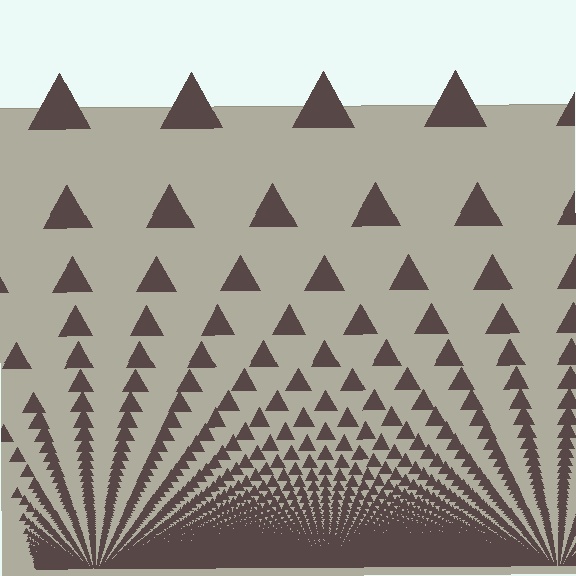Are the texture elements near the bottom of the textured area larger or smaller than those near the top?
Smaller. The gradient is inverted — elements near the bottom are smaller and denser.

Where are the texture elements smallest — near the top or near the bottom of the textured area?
Near the bottom.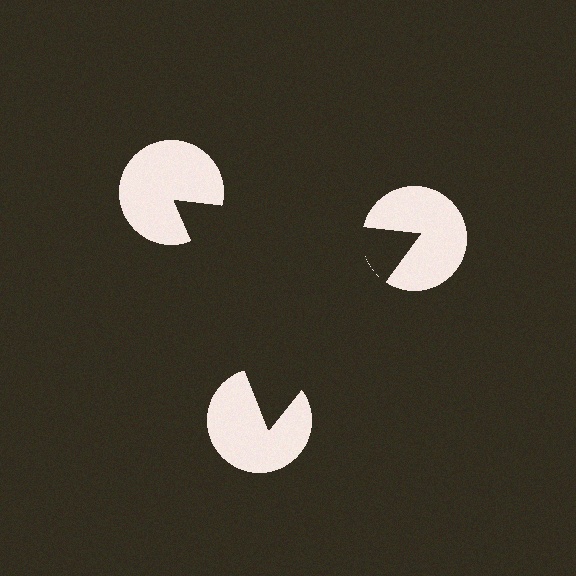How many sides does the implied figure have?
3 sides.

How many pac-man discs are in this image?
There are 3 — one at each vertex of the illusory triangle.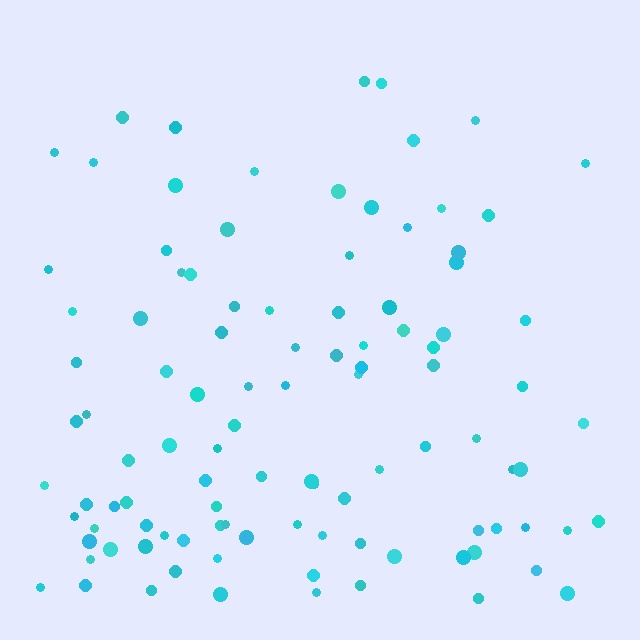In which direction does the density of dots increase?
From top to bottom, with the bottom side densest.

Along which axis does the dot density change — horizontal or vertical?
Vertical.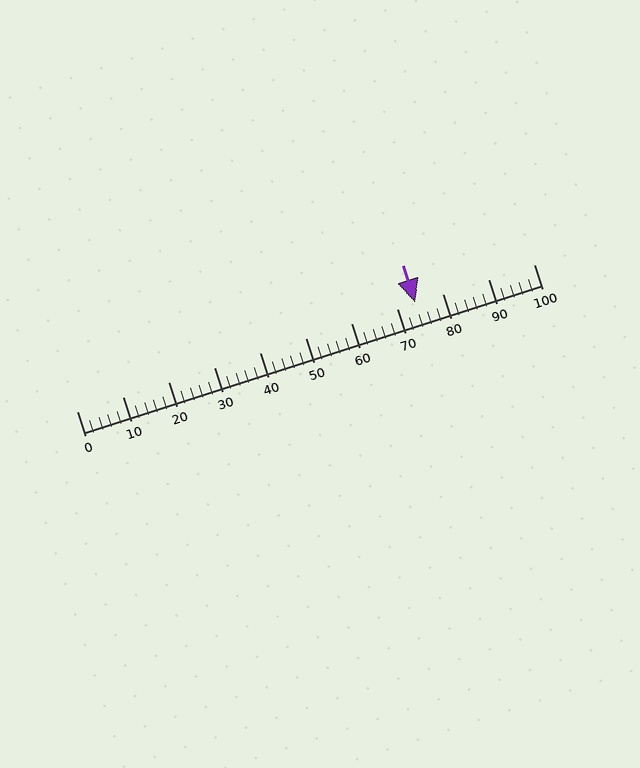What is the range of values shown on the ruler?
The ruler shows values from 0 to 100.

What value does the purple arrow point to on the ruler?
The purple arrow points to approximately 74.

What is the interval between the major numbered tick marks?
The major tick marks are spaced 10 units apart.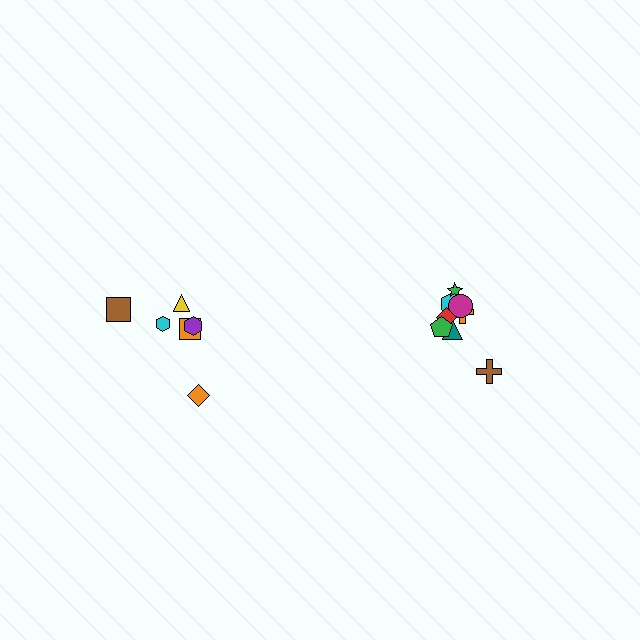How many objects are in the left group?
There are 6 objects.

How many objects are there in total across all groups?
There are 14 objects.